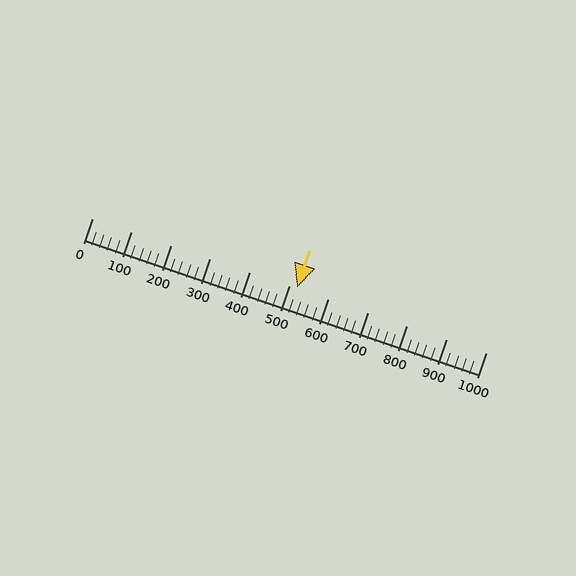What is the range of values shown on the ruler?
The ruler shows values from 0 to 1000.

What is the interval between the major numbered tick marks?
The major tick marks are spaced 100 units apart.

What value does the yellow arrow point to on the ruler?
The yellow arrow points to approximately 520.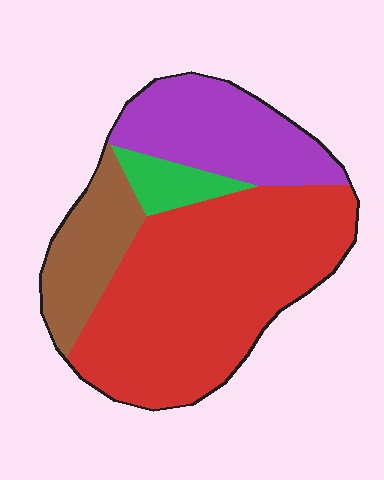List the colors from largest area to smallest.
From largest to smallest: red, purple, brown, green.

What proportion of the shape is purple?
Purple covers roughly 25% of the shape.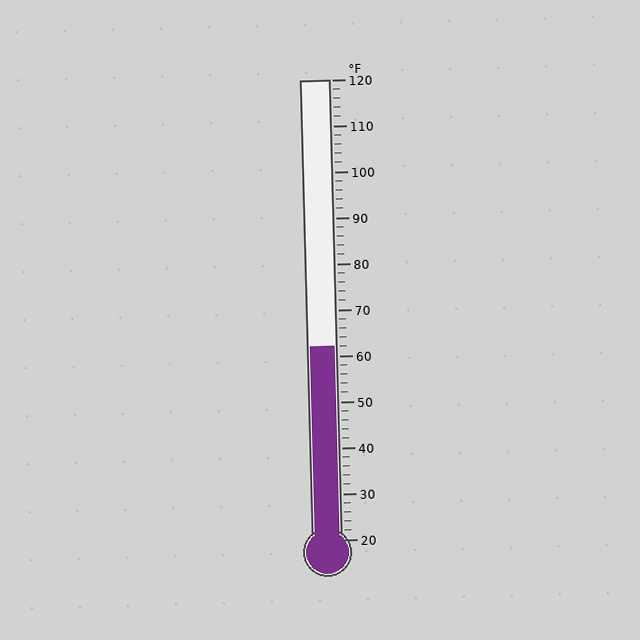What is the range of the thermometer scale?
The thermometer scale ranges from 20°F to 120°F.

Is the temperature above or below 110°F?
The temperature is below 110°F.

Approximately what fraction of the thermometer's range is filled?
The thermometer is filled to approximately 40% of its range.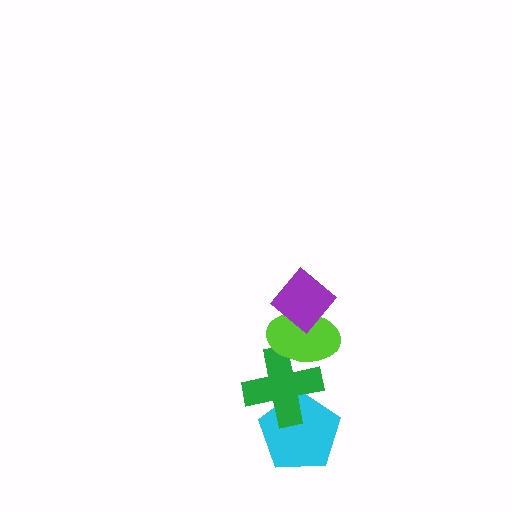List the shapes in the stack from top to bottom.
From top to bottom: the purple diamond, the lime ellipse, the green cross, the cyan pentagon.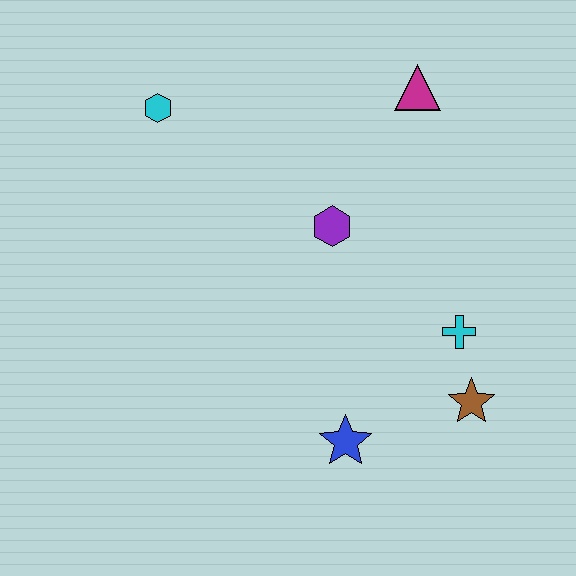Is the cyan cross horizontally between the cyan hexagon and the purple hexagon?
No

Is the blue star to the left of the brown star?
Yes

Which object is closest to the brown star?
The cyan cross is closest to the brown star.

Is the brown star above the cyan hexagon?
No